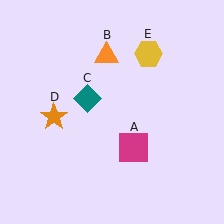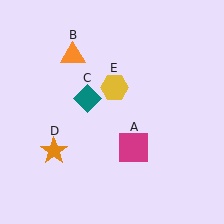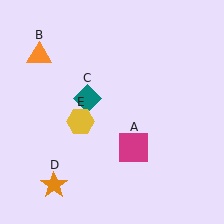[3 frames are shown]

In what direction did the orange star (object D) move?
The orange star (object D) moved down.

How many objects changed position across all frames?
3 objects changed position: orange triangle (object B), orange star (object D), yellow hexagon (object E).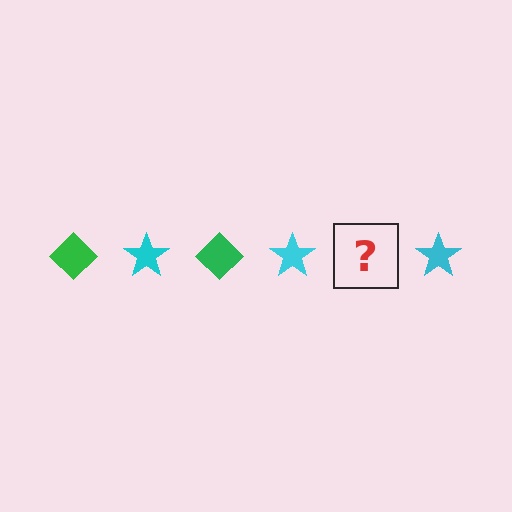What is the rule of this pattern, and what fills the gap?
The rule is that the pattern alternates between green diamond and cyan star. The gap should be filled with a green diamond.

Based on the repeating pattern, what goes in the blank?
The blank should be a green diamond.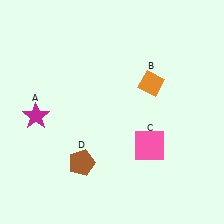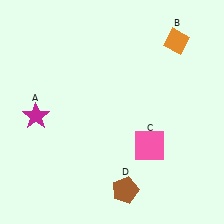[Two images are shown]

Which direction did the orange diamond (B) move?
The orange diamond (B) moved up.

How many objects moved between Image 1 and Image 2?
2 objects moved between the two images.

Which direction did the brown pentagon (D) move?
The brown pentagon (D) moved right.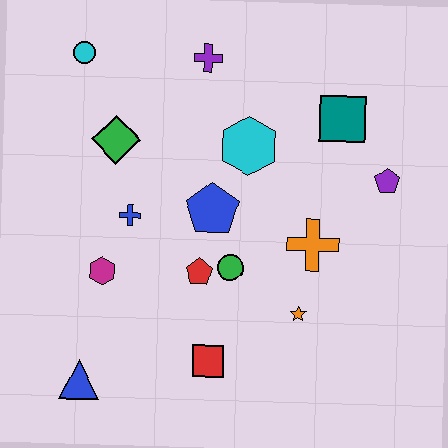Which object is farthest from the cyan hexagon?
The blue triangle is farthest from the cyan hexagon.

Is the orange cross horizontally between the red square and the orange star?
No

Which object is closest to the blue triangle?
The magenta hexagon is closest to the blue triangle.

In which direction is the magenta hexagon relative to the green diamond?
The magenta hexagon is below the green diamond.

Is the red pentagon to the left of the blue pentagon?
Yes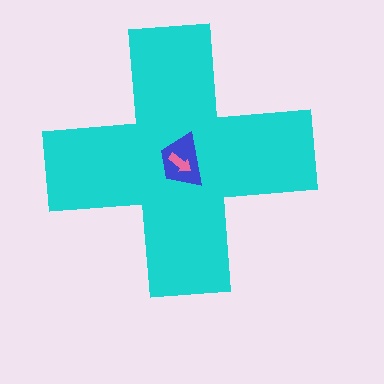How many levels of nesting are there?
3.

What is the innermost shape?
The pink arrow.